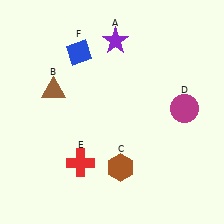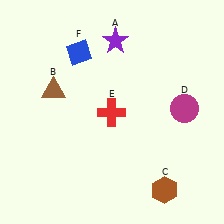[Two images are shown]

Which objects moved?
The objects that moved are: the brown hexagon (C), the red cross (E).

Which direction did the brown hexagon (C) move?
The brown hexagon (C) moved right.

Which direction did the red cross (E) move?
The red cross (E) moved up.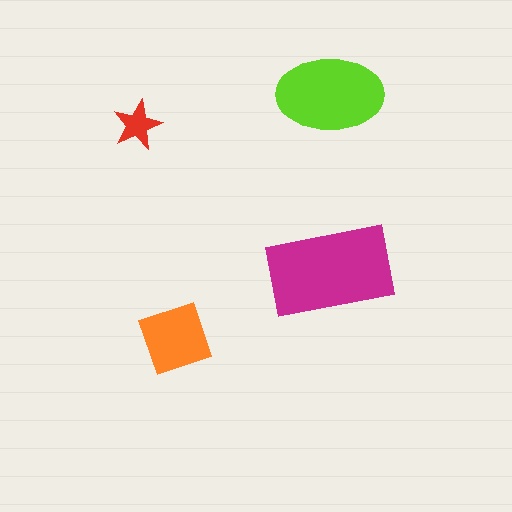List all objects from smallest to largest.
The red star, the orange diamond, the lime ellipse, the magenta rectangle.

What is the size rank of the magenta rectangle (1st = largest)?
1st.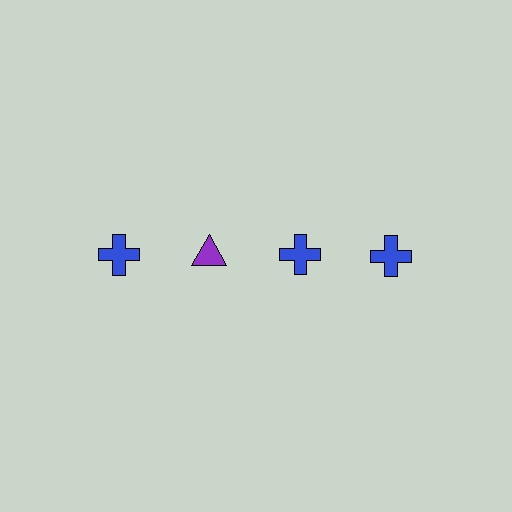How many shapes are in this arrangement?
There are 4 shapes arranged in a grid pattern.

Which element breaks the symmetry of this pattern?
The purple triangle in the top row, second from left column breaks the symmetry. All other shapes are blue crosses.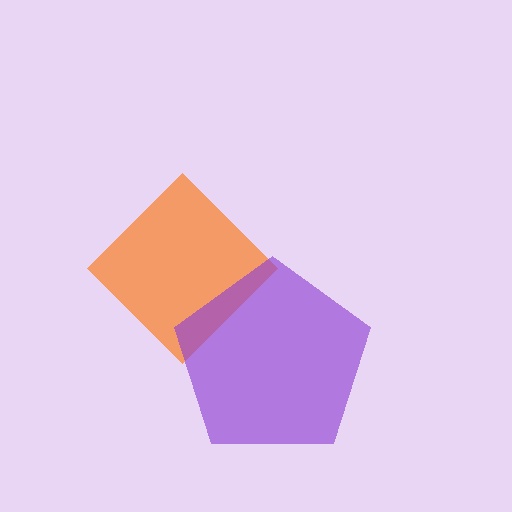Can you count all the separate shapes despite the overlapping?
Yes, there are 2 separate shapes.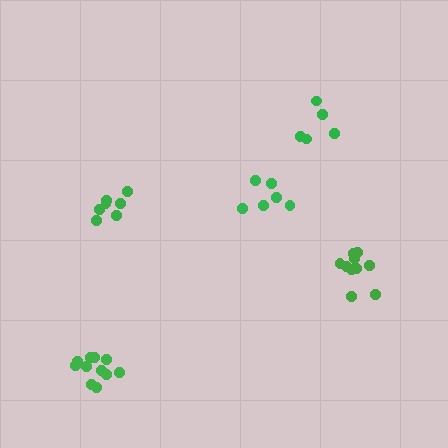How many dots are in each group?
Group 1: 5 dots, Group 2: 7 dots, Group 3: 10 dots, Group 4: 11 dots, Group 5: 6 dots (39 total).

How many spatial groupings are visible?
There are 5 spatial groupings.